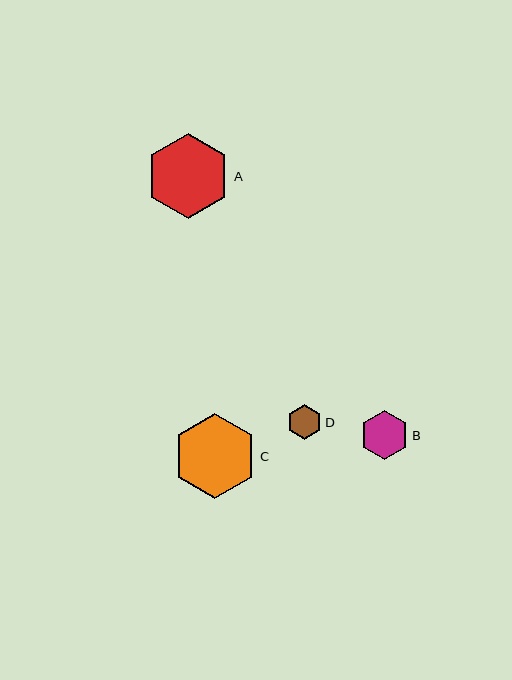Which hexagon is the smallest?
Hexagon D is the smallest with a size of approximately 35 pixels.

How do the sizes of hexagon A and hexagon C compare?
Hexagon A and hexagon C are approximately the same size.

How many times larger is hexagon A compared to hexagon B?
Hexagon A is approximately 1.7 times the size of hexagon B.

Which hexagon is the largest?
Hexagon A is the largest with a size of approximately 85 pixels.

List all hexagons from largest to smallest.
From largest to smallest: A, C, B, D.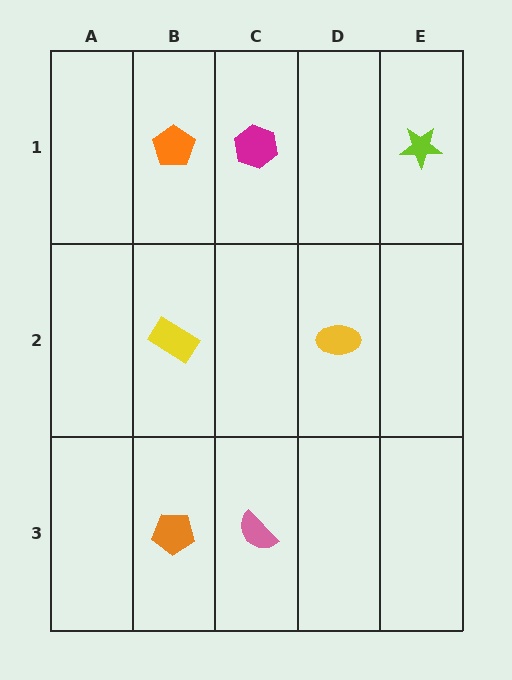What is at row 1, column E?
A lime star.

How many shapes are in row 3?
2 shapes.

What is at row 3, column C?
A pink semicircle.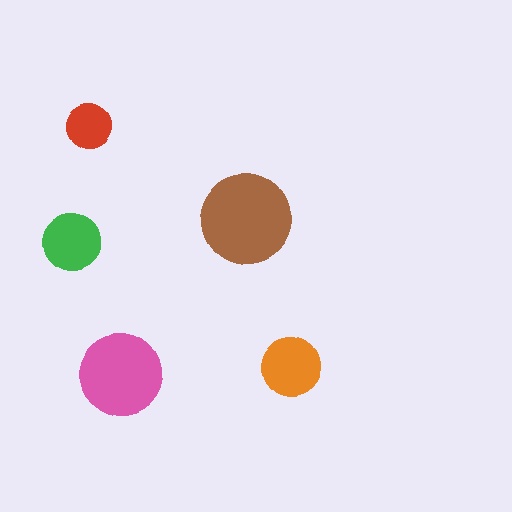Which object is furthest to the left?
The green circle is leftmost.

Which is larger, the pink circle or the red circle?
The pink one.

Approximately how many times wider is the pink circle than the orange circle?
About 1.5 times wider.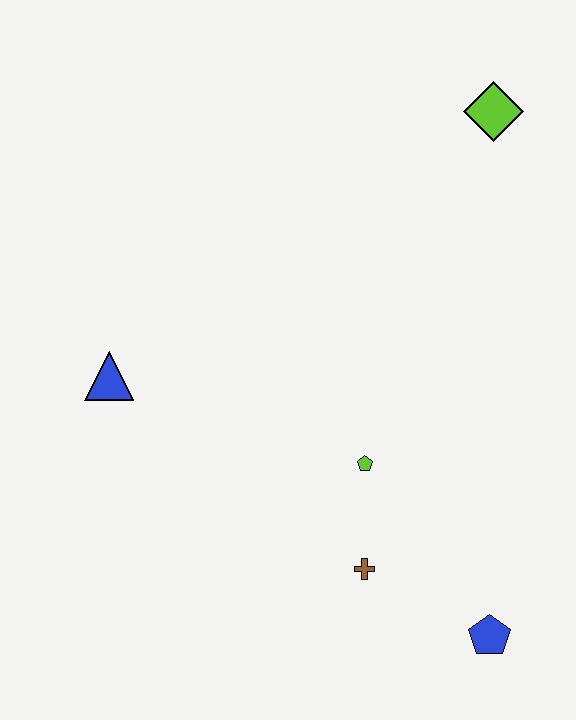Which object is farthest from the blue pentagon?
The lime diamond is farthest from the blue pentagon.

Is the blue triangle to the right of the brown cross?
No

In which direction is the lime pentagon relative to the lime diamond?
The lime pentagon is below the lime diamond.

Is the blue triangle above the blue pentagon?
Yes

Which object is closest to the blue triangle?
The lime pentagon is closest to the blue triangle.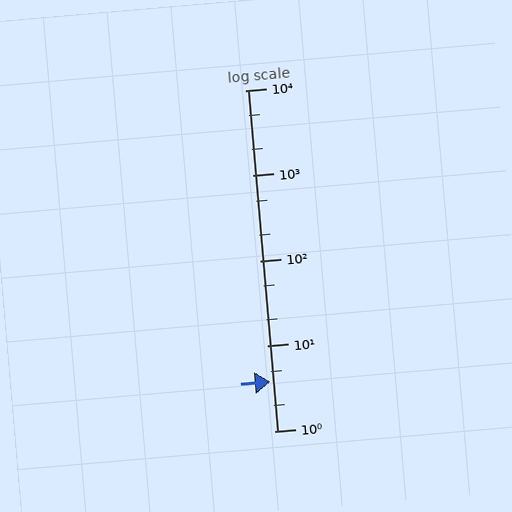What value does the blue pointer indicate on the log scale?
The pointer indicates approximately 3.8.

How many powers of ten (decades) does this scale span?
The scale spans 4 decades, from 1 to 10000.